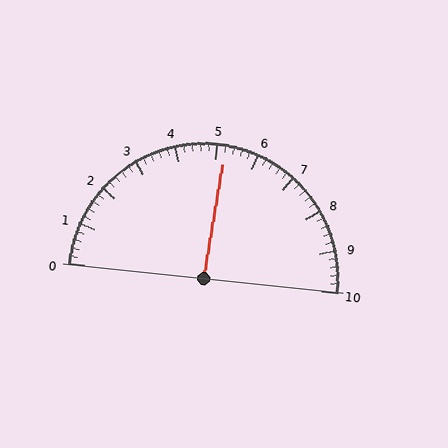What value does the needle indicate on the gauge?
The needle indicates approximately 5.2.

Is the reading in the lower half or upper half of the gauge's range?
The reading is in the upper half of the range (0 to 10).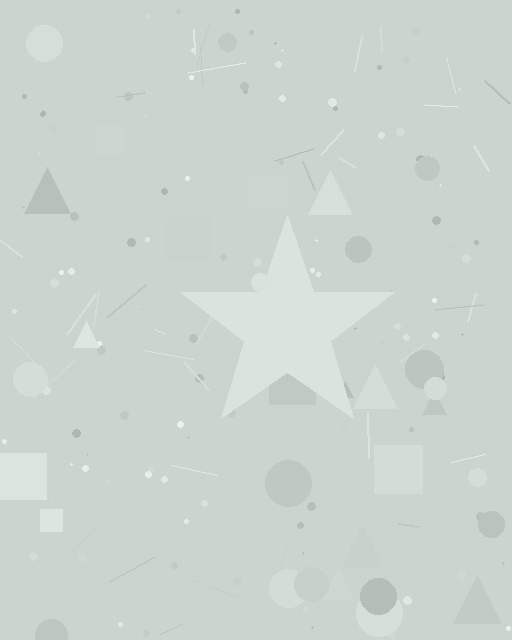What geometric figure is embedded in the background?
A star is embedded in the background.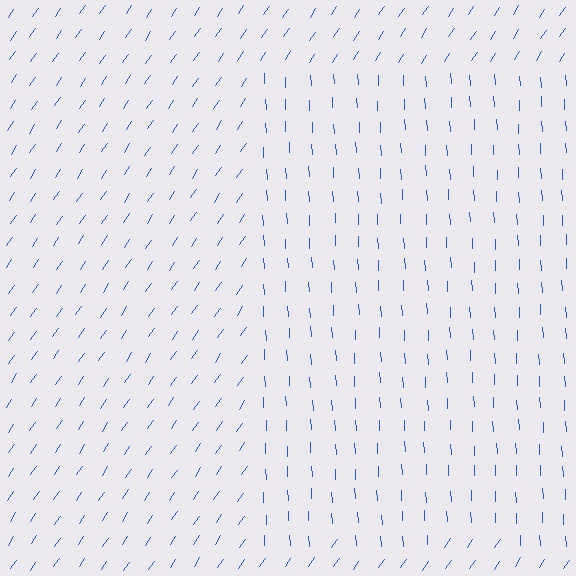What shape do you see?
I see a rectangle.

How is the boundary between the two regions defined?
The boundary is defined purely by a change in line orientation (approximately 37 degrees difference). All lines are the same color and thickness.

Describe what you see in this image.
The image is filled with small blue line segments. A rectangle region in the image has lines oriented differently from the surrounding lines, creating a visible texture boundary.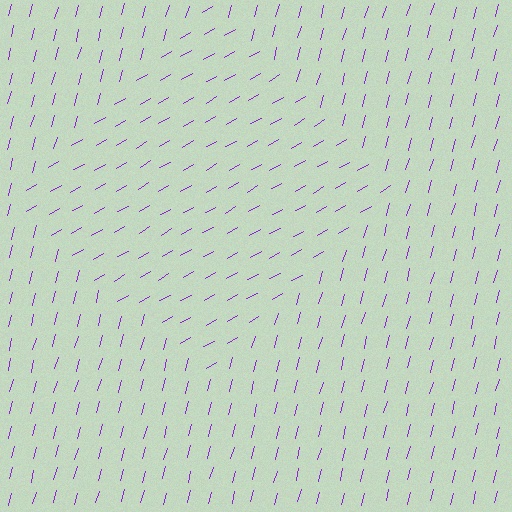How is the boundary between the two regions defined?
The boundary is defined purely by a change in line orientation (approximately 45 degrees difference). All lines are the same color and thickness.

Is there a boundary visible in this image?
Yes, there is a texture boundary formed by a change in line orientation.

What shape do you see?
I see a diamond.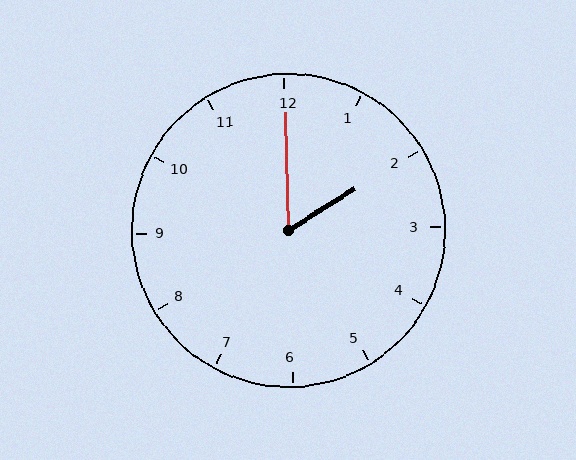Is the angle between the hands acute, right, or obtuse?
It is acute.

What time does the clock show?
2:00.